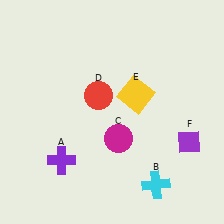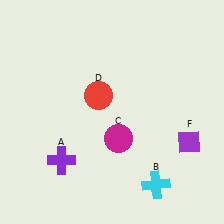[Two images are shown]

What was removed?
The yellow square (E) was removed in Image 2.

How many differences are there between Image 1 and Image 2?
There is 1 difference between the two images.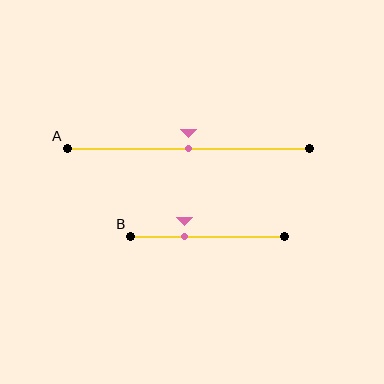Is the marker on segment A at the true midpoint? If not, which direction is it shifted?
Yes, the marker on segment A is at the true midpoint.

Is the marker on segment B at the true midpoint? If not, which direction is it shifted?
No, the marker on segment B is shifted to the left by about 15% of the segment length.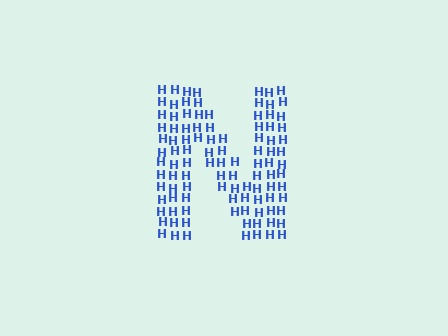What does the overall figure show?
The overall figure shows the letter N.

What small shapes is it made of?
It is made of small letter H's.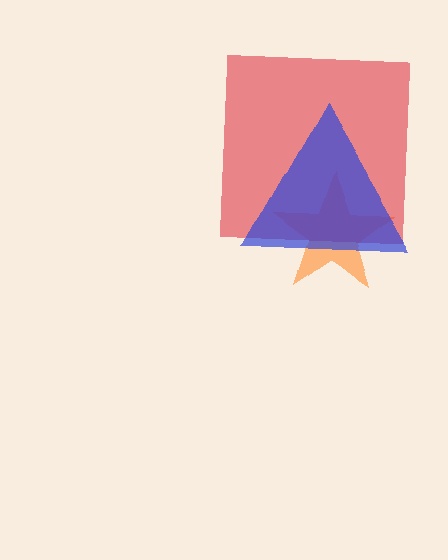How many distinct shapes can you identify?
There are 3 distinct shapes: an orange star, a red square, a blue triangle.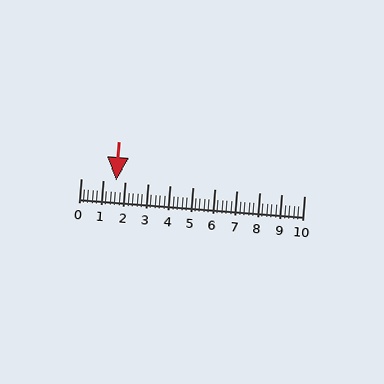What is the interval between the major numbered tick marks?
The major tick marks are spaced 1 units apart.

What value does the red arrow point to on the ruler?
The red arrow points to approximately 1.6.